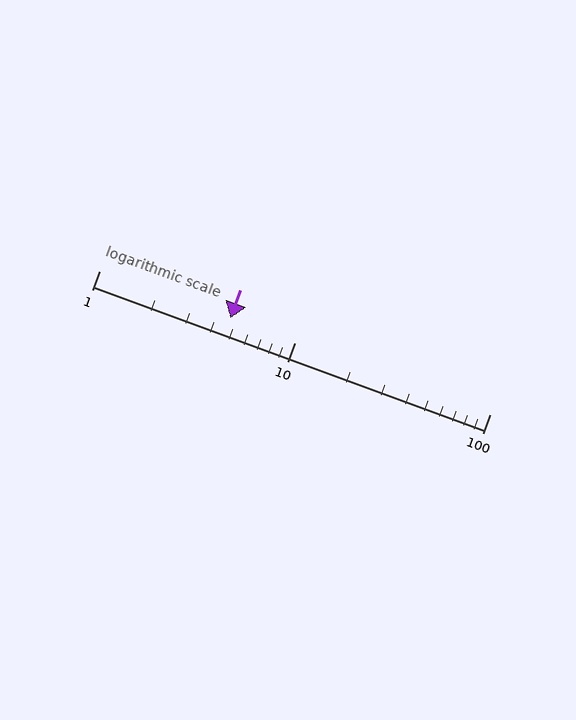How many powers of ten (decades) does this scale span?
The scale spans 2 decades, from 1 to 100.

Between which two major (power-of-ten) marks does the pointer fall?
The pointer is between 1 and 10.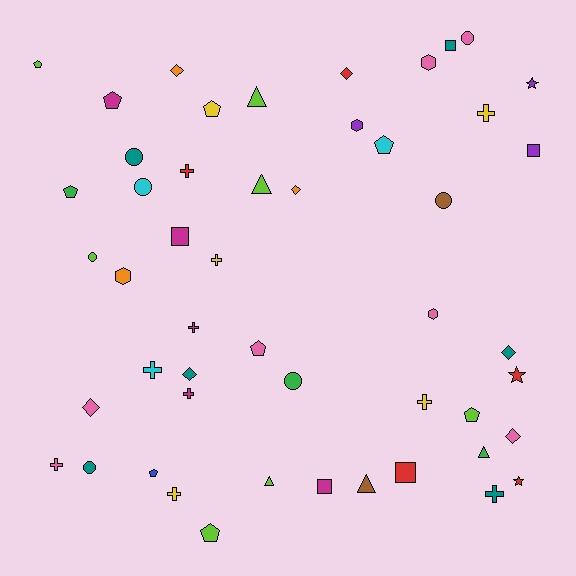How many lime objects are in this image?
There are 7 lime objects.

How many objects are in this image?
There are 50 objects.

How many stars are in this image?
There are 3 stars.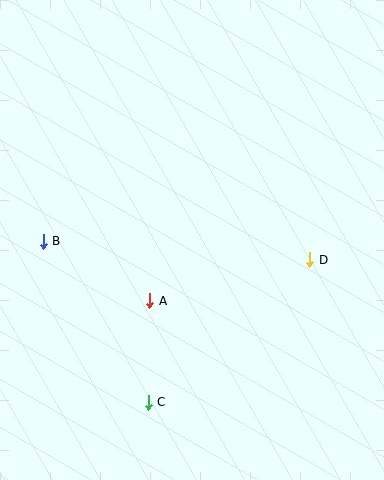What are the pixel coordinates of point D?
Point D is at (310, 260).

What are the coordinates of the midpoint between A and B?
The midpoint between A and B is at (97, 271).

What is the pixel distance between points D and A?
The distance between D and A is 165 pixels.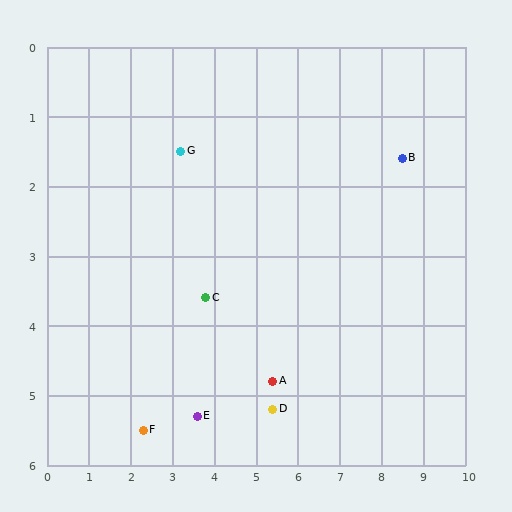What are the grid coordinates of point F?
Point F is at approximately (2.3, 5.5).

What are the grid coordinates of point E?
Point E is at approximately (3.6, 5.3).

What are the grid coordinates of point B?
Point B is at approximately (8.5, 1.6).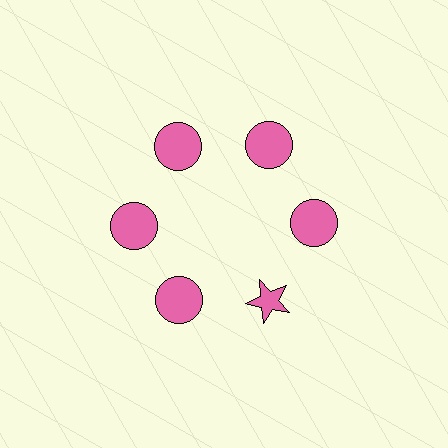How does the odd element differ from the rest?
It has a different shape: star instead of circle.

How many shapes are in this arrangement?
There are 6 shapes arranged in a ring pattern.